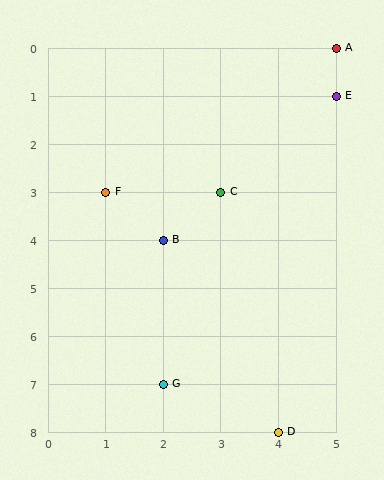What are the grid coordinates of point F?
Point F is at grid coordinates (1, 3).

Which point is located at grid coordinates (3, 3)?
Point C is at (3, 3).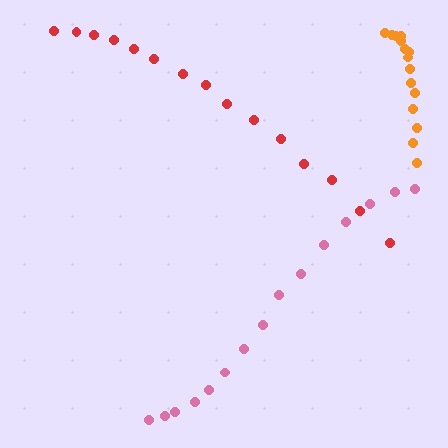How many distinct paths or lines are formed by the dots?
There are 3 distinct paths.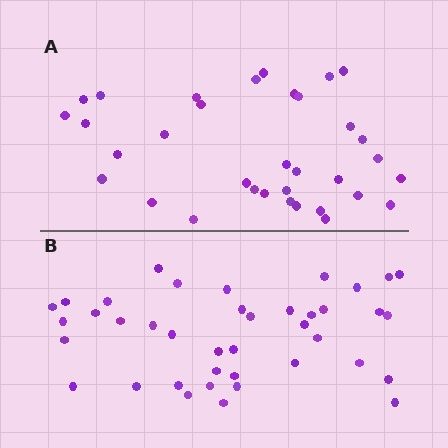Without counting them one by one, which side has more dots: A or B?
Region B (the bottom region) has more dots.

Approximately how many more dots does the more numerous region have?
Region B has about 6 more dots than region A.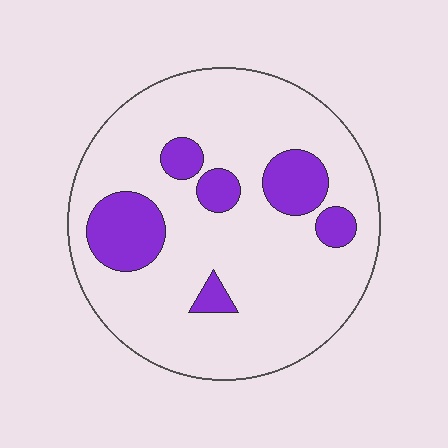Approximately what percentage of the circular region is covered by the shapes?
Approximately 20%.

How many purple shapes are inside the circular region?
6.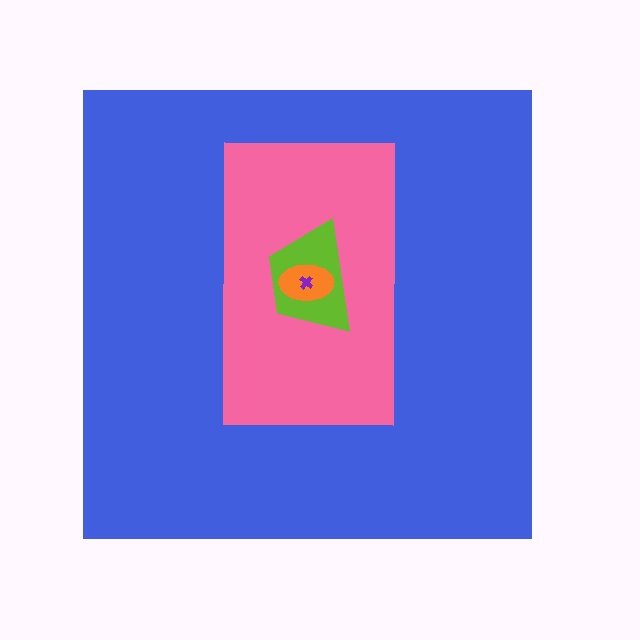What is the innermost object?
The purple cross.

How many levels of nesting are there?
5.